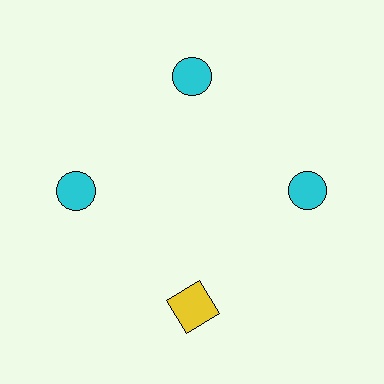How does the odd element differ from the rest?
It differs in both color (yellow instead of cyan) and shape (square instead of circle).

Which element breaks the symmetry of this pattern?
The yellow square at roughly the 6 o'clock position breaks the symmetry. All other shapes are cyan circles.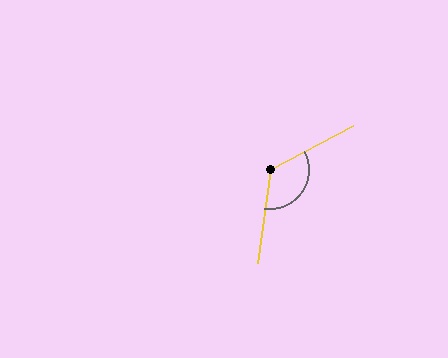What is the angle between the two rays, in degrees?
Approximately 126 degrees.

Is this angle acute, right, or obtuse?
It is obtuse.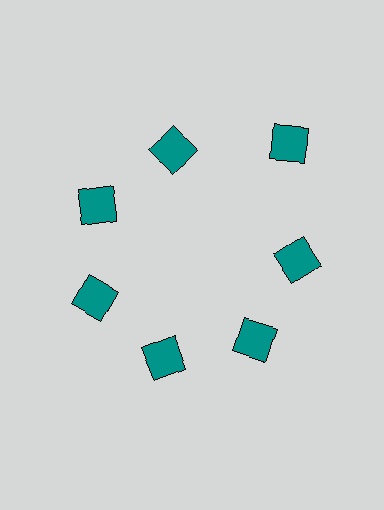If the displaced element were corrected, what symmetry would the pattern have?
It would have 7-fold rotational symmetry — the pattern would map onto itself every 51 degrees.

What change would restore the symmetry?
The symmetry would be restored by moving it inward, back onto the ring so that all 7 diamonds sit at equal angles and equal distance from the center.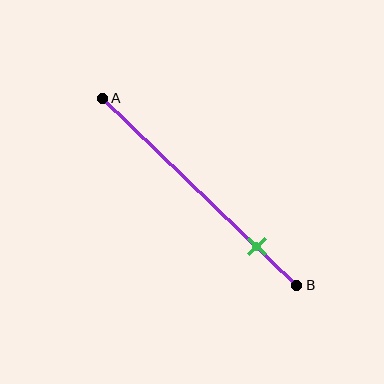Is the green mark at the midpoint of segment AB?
No, the mark is at about 80% from A, not at the 50% midpoint.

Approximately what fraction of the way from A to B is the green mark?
The green mark is approximately 80% of the way from A to B.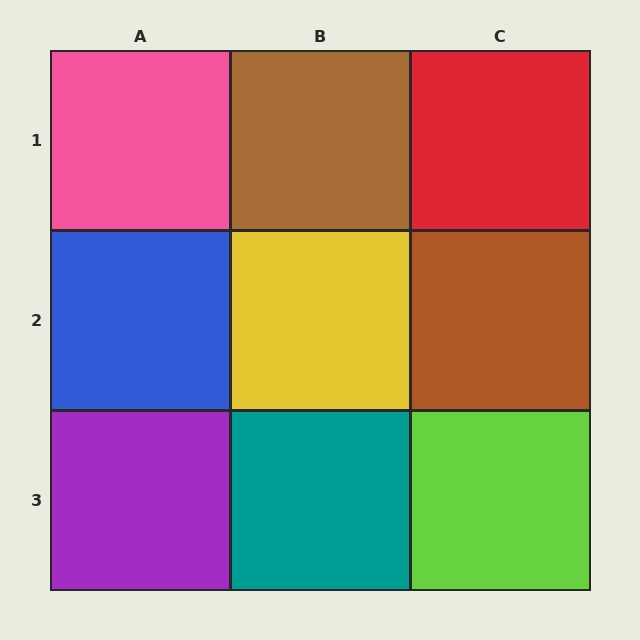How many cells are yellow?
1 cell is yellow.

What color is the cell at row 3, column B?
Teal.